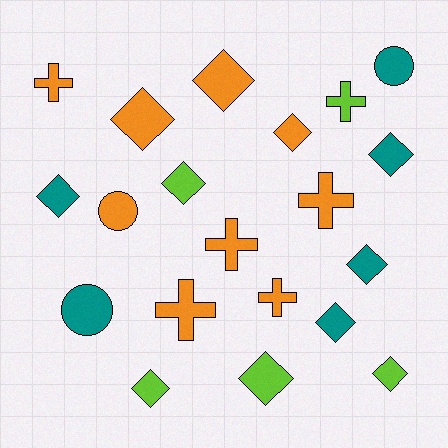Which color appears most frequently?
Orange, with 9 objects.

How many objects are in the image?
There are 20 objects.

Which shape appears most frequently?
Diamond, with 11 objects.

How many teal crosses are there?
There are no teal crosses.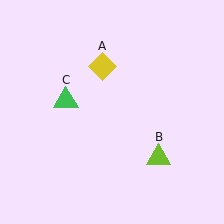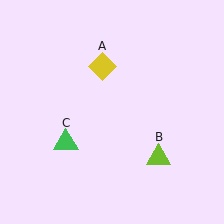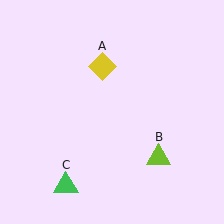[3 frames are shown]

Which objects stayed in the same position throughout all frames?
Yellow diamond (object A) and lime triangle (object B) remained stationary.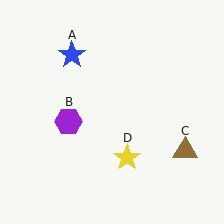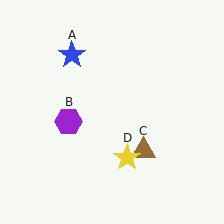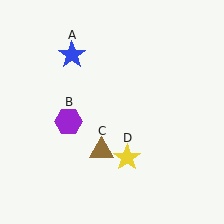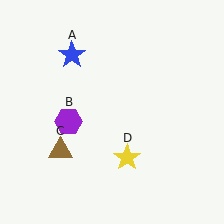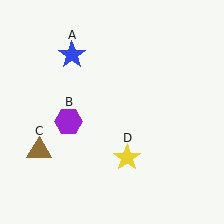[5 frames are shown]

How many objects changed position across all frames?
1 object changed position: brown triangle (object C).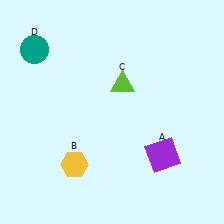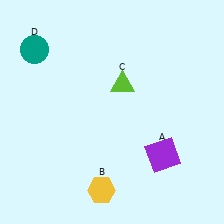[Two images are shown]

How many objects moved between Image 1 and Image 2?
1 object moved between the two images.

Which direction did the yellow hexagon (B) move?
The yellow hexagon (B) moved right.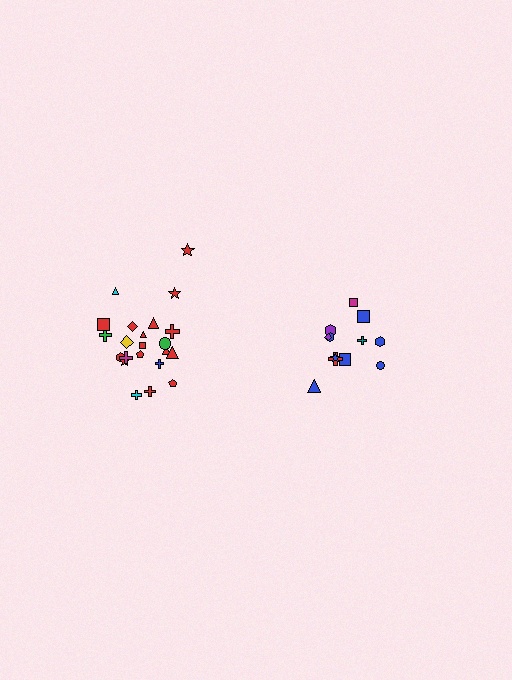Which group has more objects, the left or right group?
The left group.